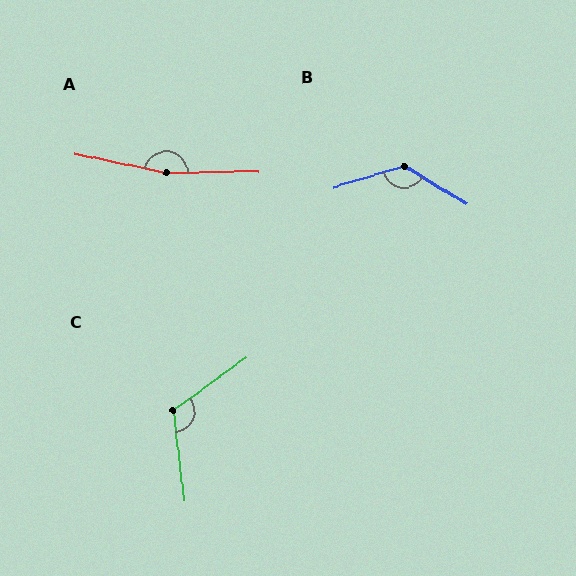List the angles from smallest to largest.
C (119°), B (132°), A (168°).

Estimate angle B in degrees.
Approximately 132 degrees.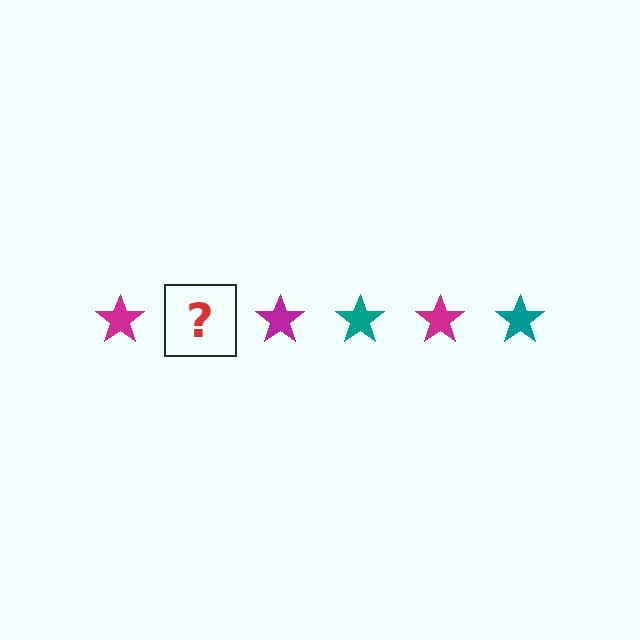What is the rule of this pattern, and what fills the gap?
The rule is that the pattern cycles through magenta, teal stars. The gap should be filled with a teal star.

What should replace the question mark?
The question mark should be replaced with a teal star.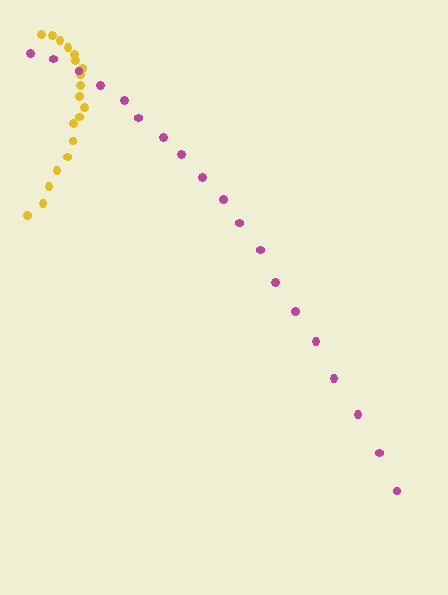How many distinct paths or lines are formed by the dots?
There are 2 distinct paths.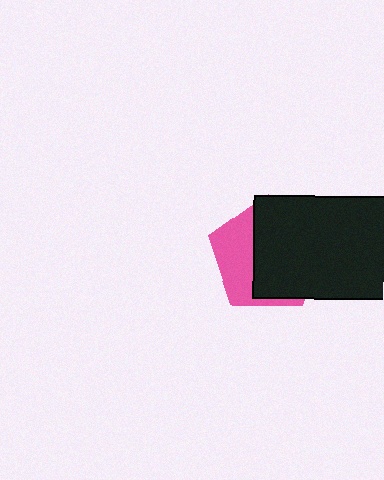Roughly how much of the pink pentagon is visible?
A small part of it is visible (roughly 38%).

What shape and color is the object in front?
The object in front is a black rectangle.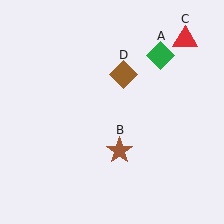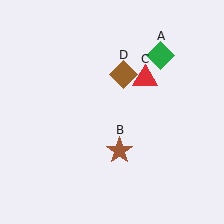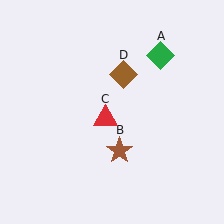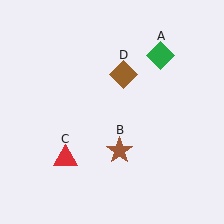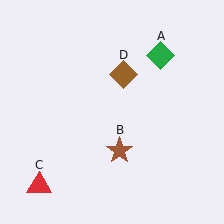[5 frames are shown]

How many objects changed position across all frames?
1 object changed position: red triangle (object C).